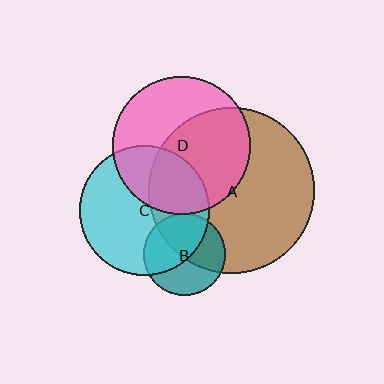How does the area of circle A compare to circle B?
Approximately 4.1 times.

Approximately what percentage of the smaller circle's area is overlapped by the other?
Approximately 5%.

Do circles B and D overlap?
Yes.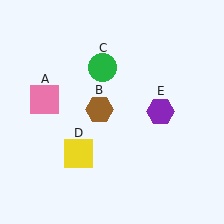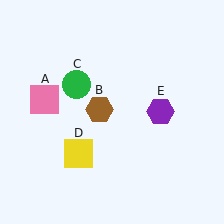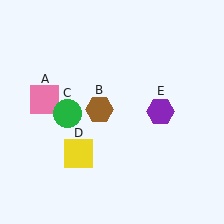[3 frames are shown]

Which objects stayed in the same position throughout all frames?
Pink square (object A) and brown hexagon (object B) and yellow square (object D) and purple hexagon (object E) remained stationary.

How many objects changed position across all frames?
1 object changed position: green circle (object C).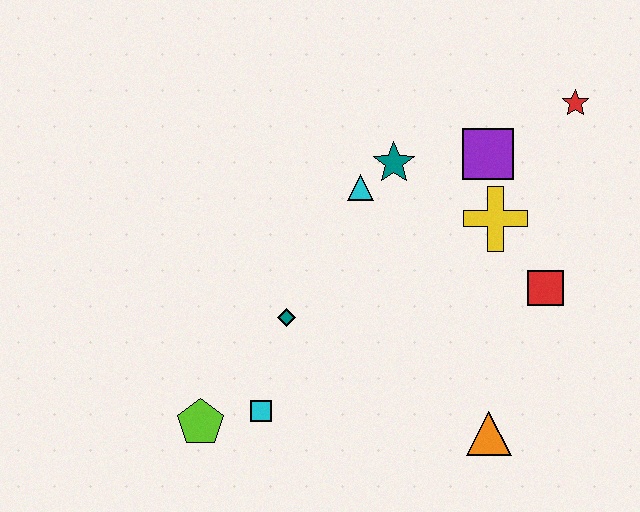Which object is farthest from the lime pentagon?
The red star is farthest from the lime pentagon.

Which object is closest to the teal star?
The cyan triangle is closest to the teal star.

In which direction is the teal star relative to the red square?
The teal star is to the left of the red square.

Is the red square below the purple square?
Yes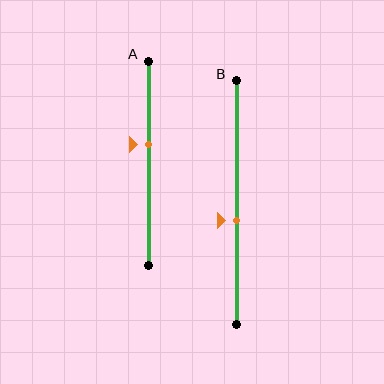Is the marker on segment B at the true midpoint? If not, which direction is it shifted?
No, the marker on segment B is shifted downward by about 7% of the segment length.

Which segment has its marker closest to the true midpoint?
Segment B has its marker closest to the true midpoint.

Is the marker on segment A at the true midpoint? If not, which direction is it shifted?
No, the marker on segment A is shifted upward by about 9% of the segment length.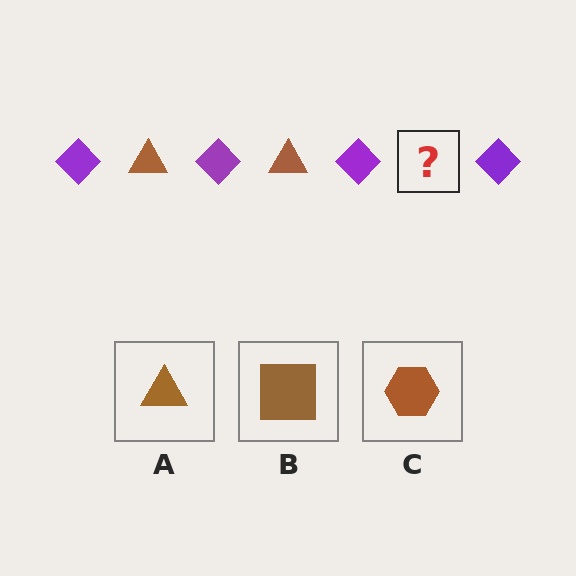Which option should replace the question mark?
Option A.